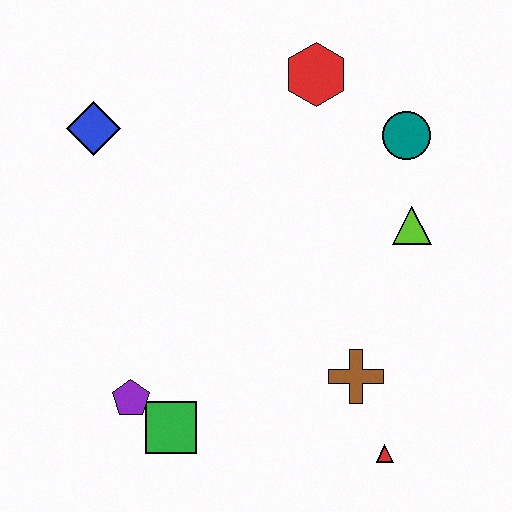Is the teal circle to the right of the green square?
Yes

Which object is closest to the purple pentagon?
The green square is closest to the purple pentagon.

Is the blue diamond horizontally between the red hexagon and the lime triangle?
No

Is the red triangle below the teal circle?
Yes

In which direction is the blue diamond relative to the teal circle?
The blue diamond is to the left of the teal circle.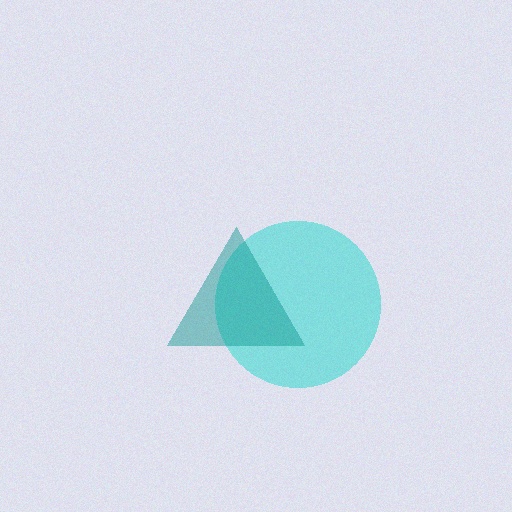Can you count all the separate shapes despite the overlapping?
Yes, there are 2 separate shapes.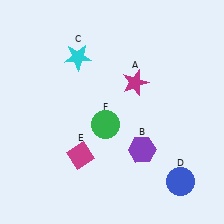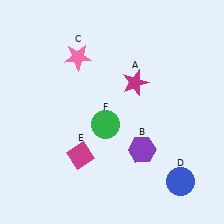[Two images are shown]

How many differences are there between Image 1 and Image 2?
There is 1 difference between the two images.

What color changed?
The star (C) changed from cyan in Image 1 to pink in Image 2.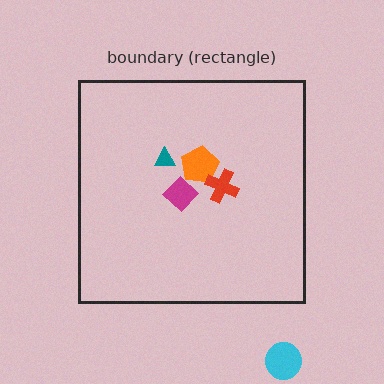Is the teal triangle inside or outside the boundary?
Inside.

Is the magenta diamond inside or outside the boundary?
Inside.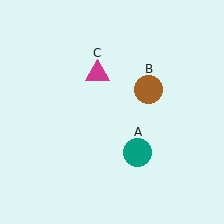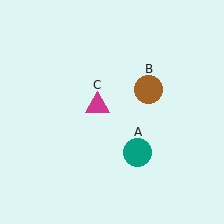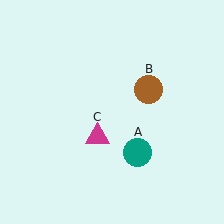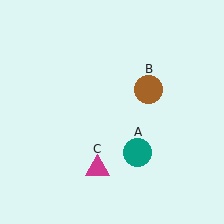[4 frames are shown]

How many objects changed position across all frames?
1 object changed position: magenta triangle (object C).